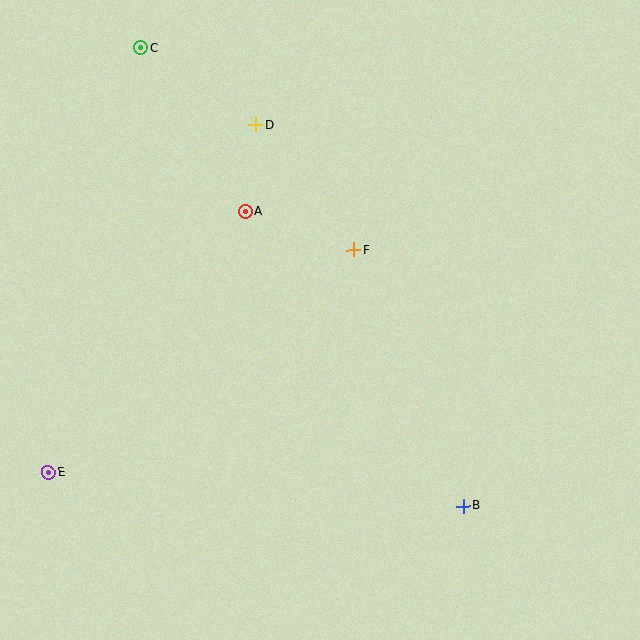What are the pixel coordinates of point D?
Point D is at (255, 125).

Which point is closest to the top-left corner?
Point C is closest to the top-left corner.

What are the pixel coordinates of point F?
Point F is at (354, 250).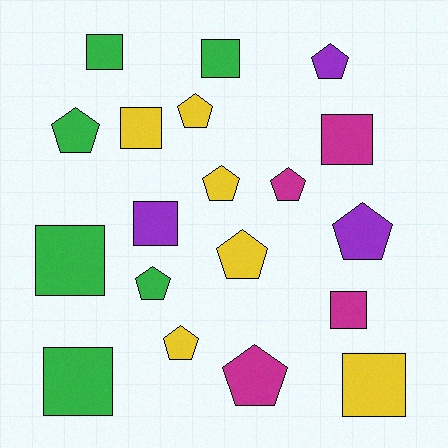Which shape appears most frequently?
Pentagon, with 10 objects.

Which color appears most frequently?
Yellow, with 6 objects.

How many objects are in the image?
There are 19 objects.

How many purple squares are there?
There is 1 purple square.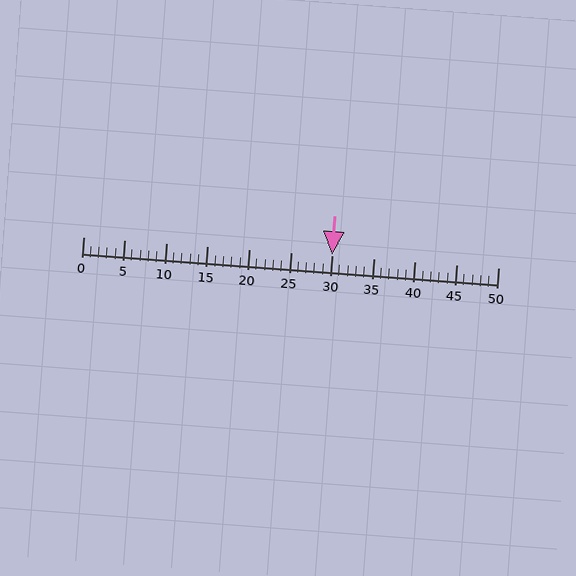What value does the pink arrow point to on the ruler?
The pink arrow points to approximately 30.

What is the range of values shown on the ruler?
The ruler shows values from 0 to 50.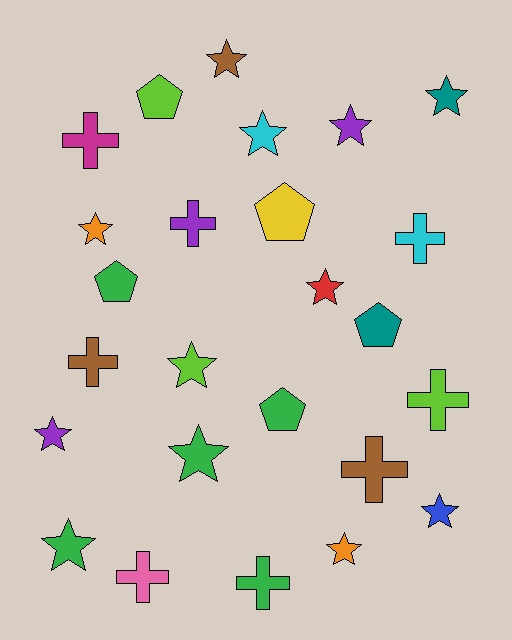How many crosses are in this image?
There are 8 crosses.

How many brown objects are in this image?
There are 3 brown objects.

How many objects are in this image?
There are 25 objects.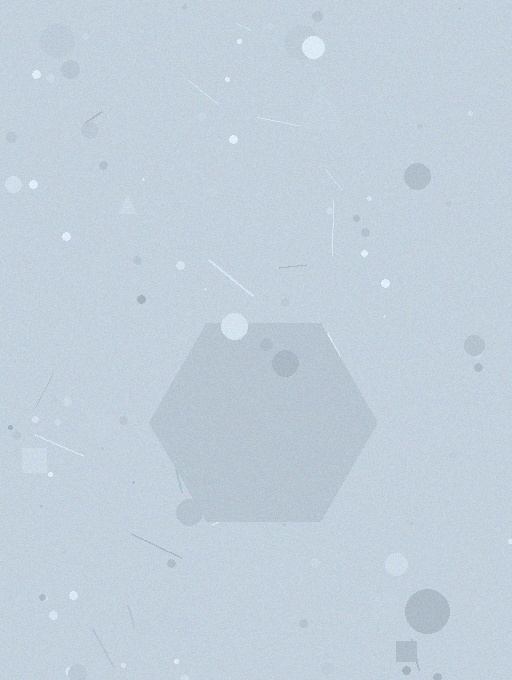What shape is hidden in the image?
A hexagon is hidden in the image.